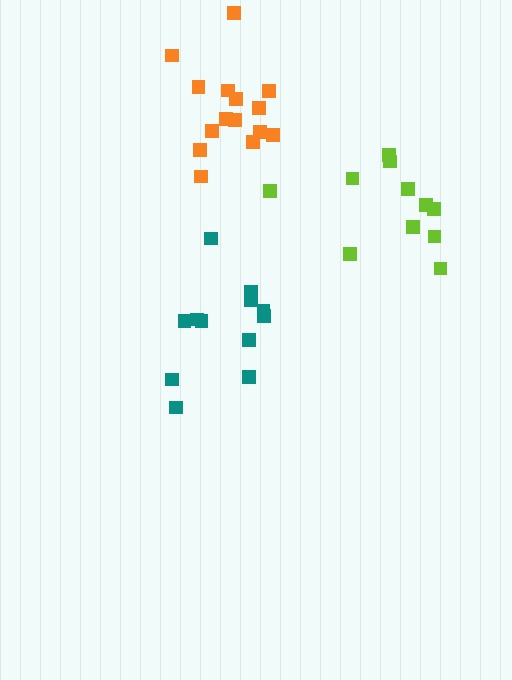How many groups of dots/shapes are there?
There are 3 groups.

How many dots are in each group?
Group 1: 12 dots, Group 2: 11 dots, Group 3: 15 dots (38 total).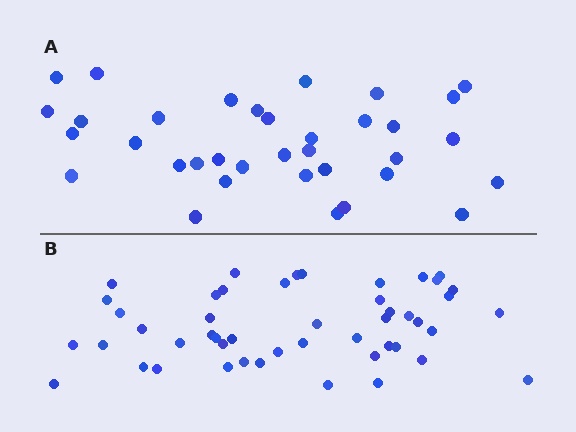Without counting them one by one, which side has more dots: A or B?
Region B (the bottom region) has more dots.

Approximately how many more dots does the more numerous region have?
Region B has approximately 15 more dots than region A.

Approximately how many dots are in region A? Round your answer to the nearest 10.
About 40 dots. (The exact count is 35, which rounds to 40.)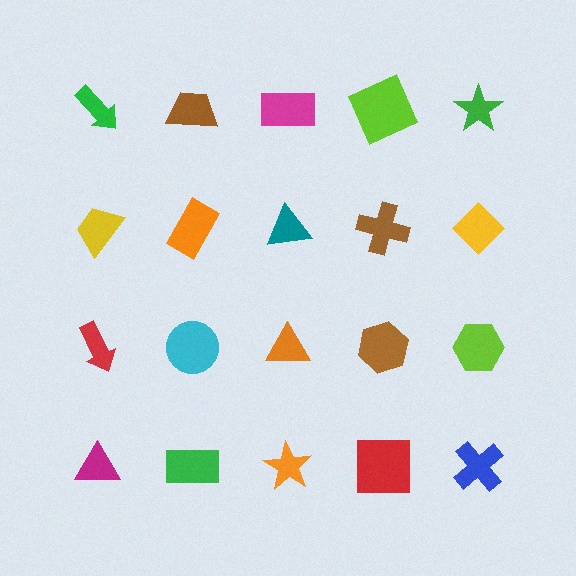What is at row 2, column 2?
An orange rectangle.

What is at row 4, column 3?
An orange star.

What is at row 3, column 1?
A red arrow.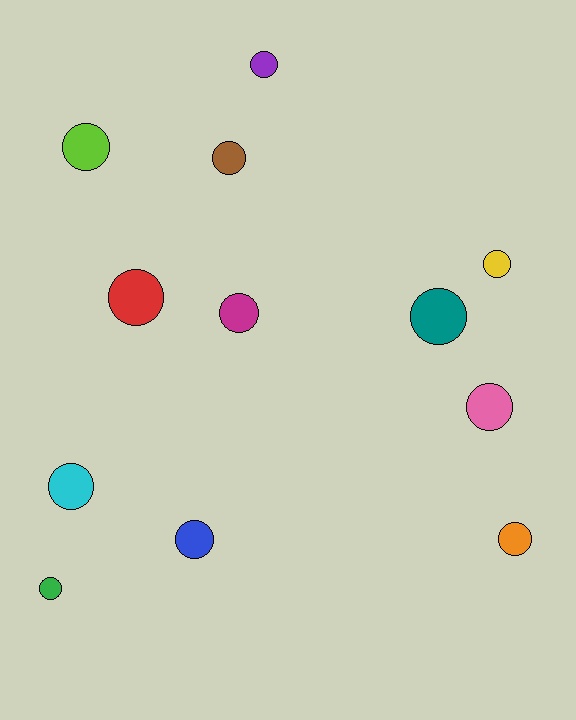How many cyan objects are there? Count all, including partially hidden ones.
There is 1 cyan object.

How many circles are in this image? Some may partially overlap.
There are 12 circles.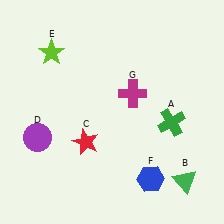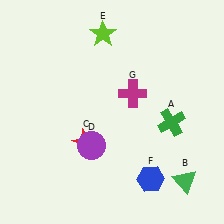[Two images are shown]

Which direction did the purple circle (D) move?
The purple circle (D) moved right.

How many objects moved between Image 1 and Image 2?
2 objects moved between the two images.